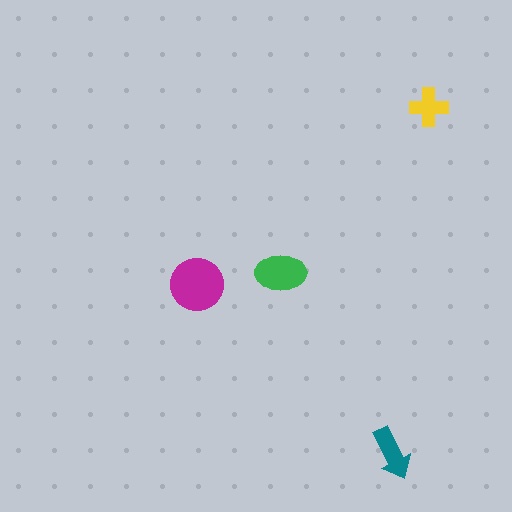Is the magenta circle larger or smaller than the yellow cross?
Larger.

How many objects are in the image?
There are 4 objects in the image.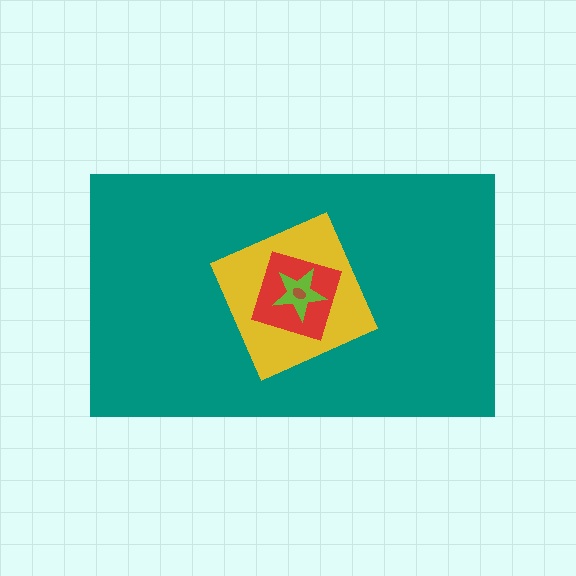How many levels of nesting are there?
5.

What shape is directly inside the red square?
The lime star.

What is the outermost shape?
The teal rectangle.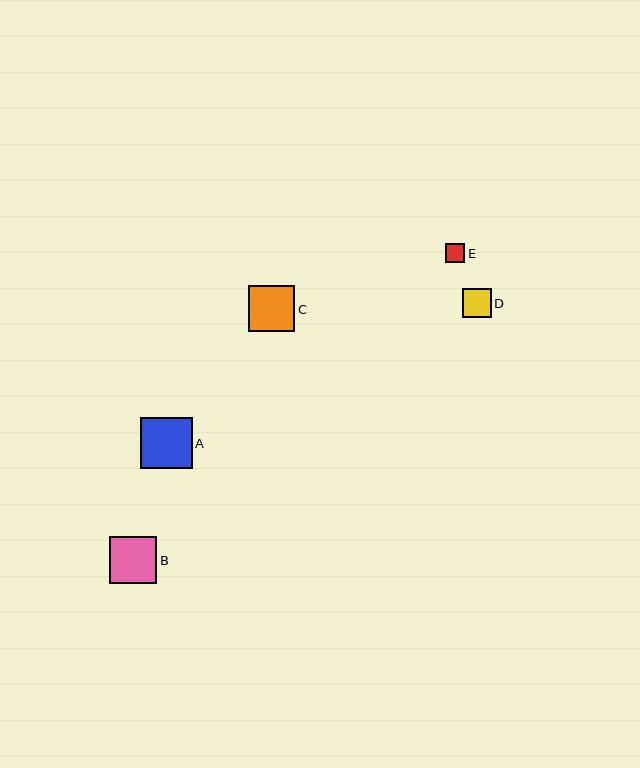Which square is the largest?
Square A is the largest with a size of approximately 52 pixels.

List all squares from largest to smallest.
From largest to smallest: A, B, C, D, E.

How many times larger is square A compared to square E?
Square A is approximately 2.7 times the size of square E.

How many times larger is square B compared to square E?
Square B is approximately 2.5 times the size of square E.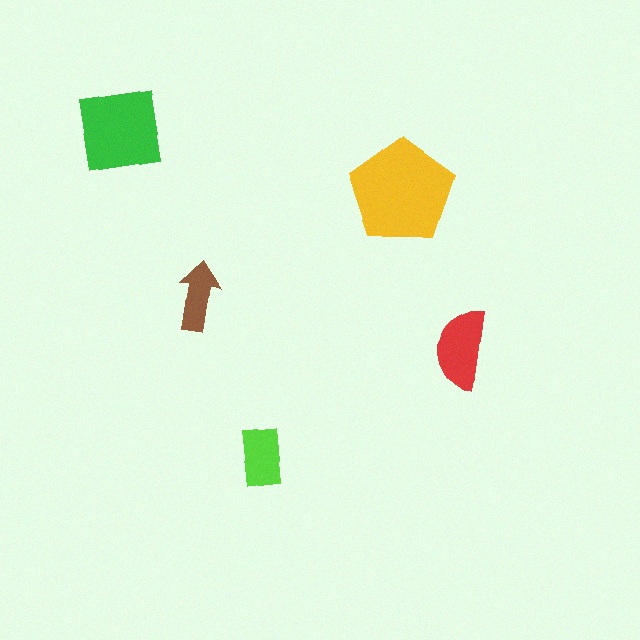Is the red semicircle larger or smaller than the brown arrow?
Larger.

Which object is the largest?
The yellow pentagon.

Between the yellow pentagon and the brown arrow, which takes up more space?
The yellow pentagon.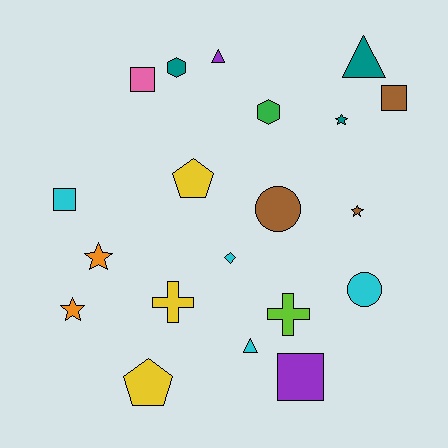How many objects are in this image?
There are 20 objects.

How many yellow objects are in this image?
There are 3 yellow objects.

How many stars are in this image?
There are 4 stars.